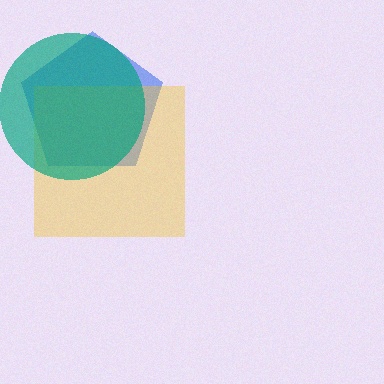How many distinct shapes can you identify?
There are 3 distinct shapes: a blue pentagon, a yellow square, a teal circle.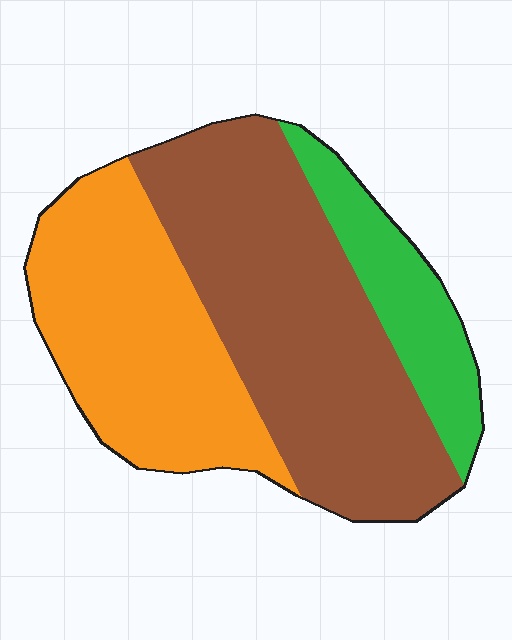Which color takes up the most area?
Brown, at roughly 50%.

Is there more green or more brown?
Brown.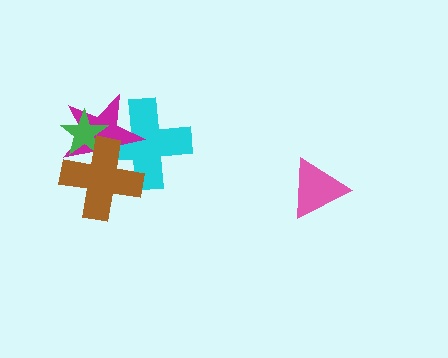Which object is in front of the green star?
The brown cross is in front of the green star.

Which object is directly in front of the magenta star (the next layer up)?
The green star is directly in front of the magenta star.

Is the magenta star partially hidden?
Yes, it is partially covered by another shape.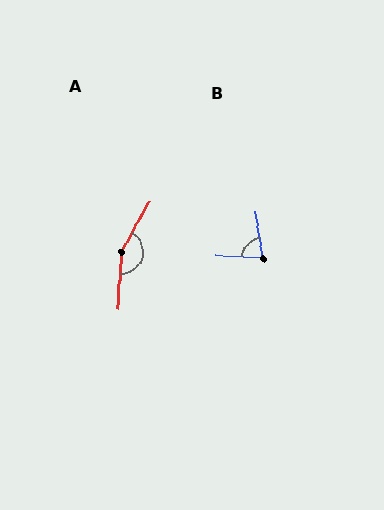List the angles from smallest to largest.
B (78°), A (154°).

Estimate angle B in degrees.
Approximately 78 degrees.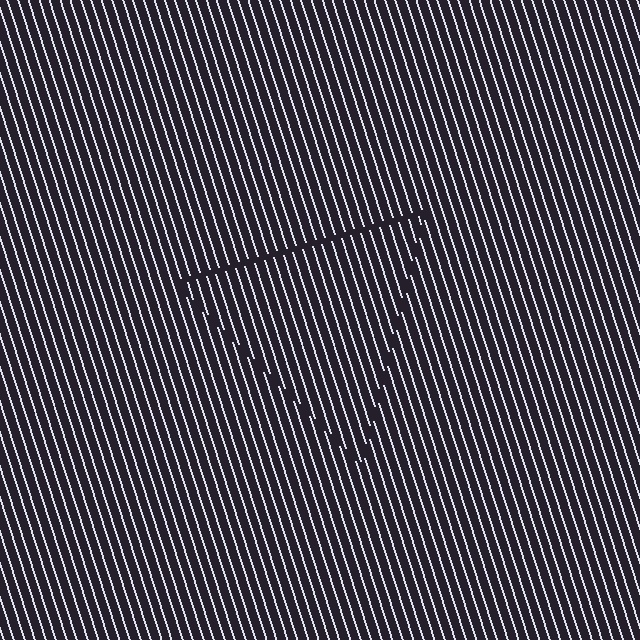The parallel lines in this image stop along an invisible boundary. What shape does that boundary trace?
An illusory triangle. The interior of the shape contains the same grating, shifted by half a period — the contour is defined by the phase discontinuity where line-ends from the inner and outer gratings abut.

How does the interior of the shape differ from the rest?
The interior of the shape contains the same grating, shifted by half a period — the contour is defined by the phase discontinuity where line-ends from the inner and outer gratings abut.